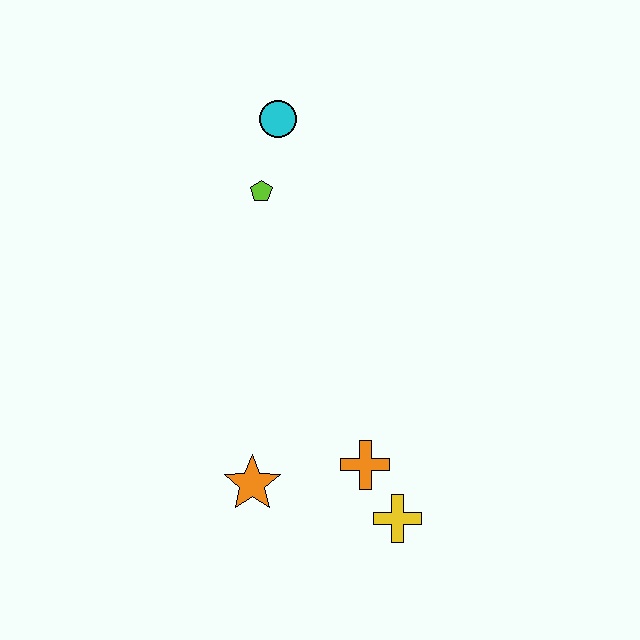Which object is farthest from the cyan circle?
The yellow cross is farthest from the cyan circle.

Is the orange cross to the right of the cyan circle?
Yes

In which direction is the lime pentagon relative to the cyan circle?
The lime pentagon is below the cyan circle.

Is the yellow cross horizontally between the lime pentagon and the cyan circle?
No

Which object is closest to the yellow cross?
The orange cross is closest to the yellow cross.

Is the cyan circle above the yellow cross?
Yes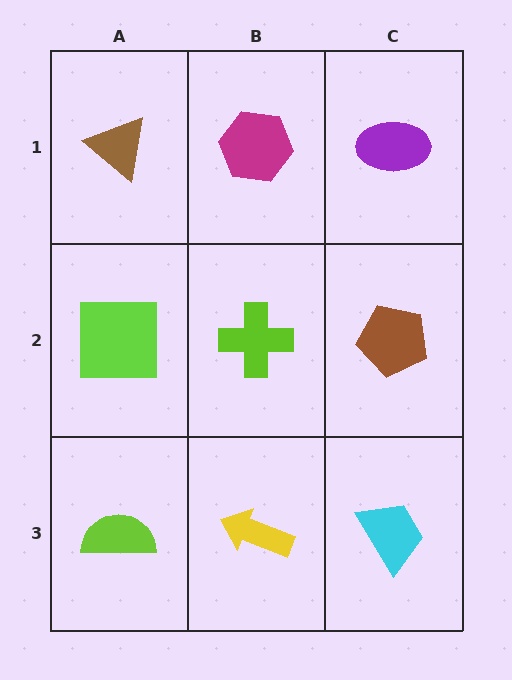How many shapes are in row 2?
3 shapes.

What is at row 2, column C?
A brown pentagon.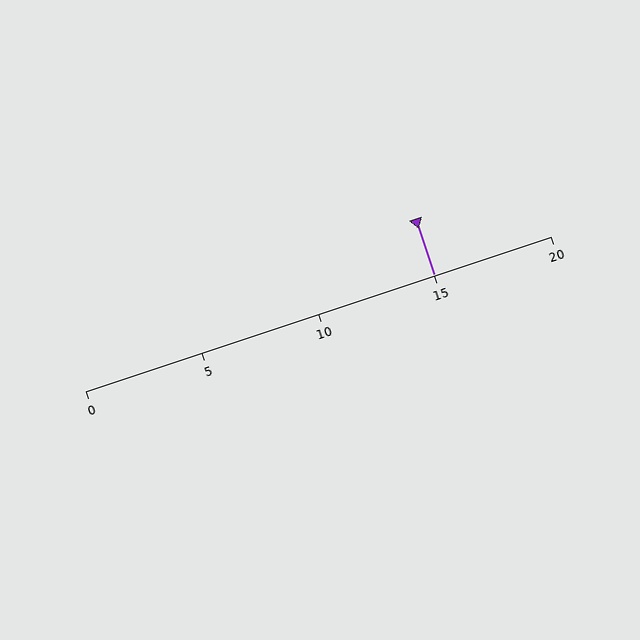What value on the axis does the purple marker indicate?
The marker indicates approximately 15.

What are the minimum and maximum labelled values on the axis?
The axis runs from 0 to 20.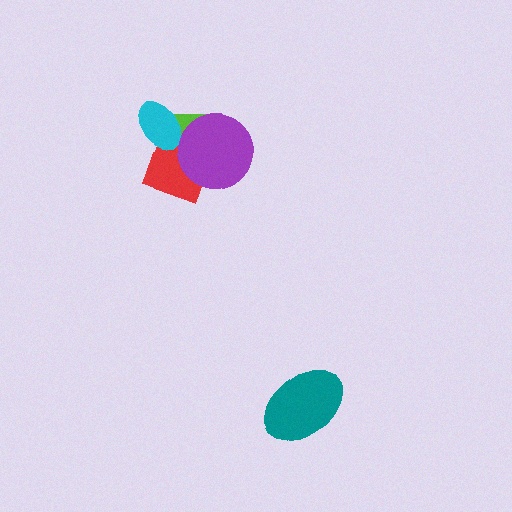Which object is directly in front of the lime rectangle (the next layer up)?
The red diamond is directly in front of the lime rectangle.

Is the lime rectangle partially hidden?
Yes, it is partially covered by another shape.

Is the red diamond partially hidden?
Yes, it is partially covered by another shape.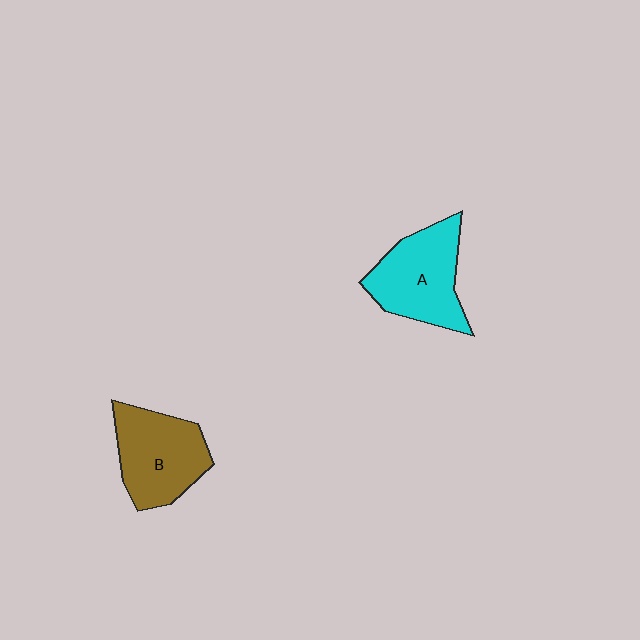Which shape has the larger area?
Shape A (cyan).